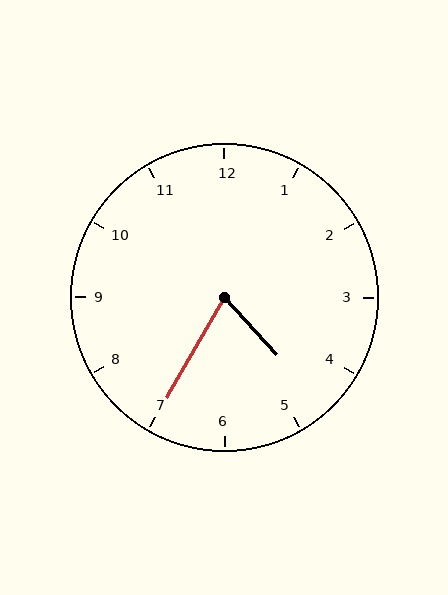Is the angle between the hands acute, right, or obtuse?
It is acute.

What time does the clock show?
4:35.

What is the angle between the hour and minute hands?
Approximately 72 degrees.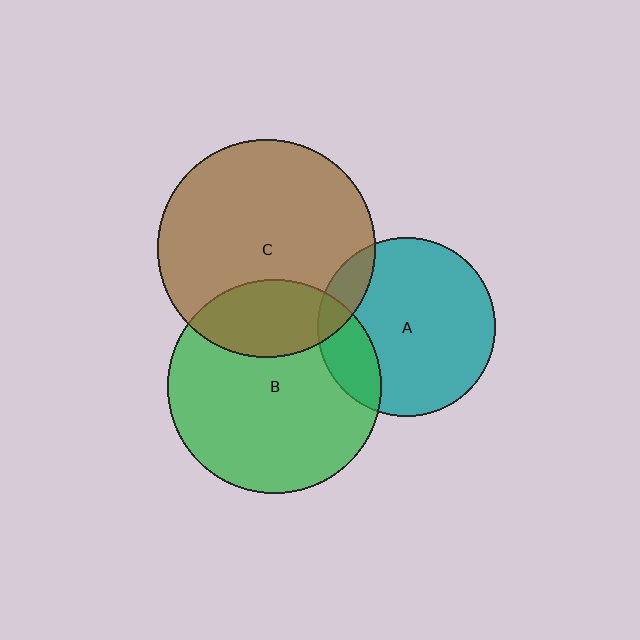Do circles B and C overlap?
Yes.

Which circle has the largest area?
Circle C (brown).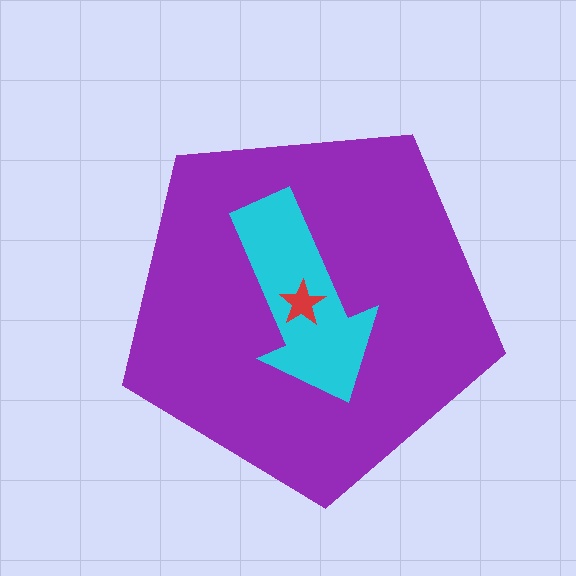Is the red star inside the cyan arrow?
Yes.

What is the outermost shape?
The purple pentagon.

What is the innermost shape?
The red star.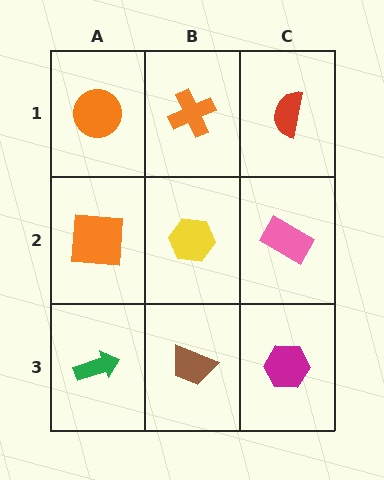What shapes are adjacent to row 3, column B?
A yellow hexagon (row 2, column B), a green arrow (row 3, column A), a magenta hexagon (row 3, column C).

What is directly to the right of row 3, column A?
A brown trapezoid.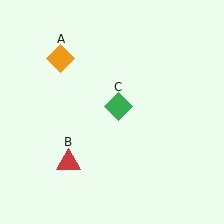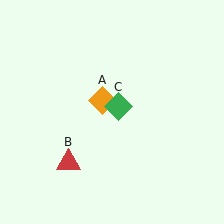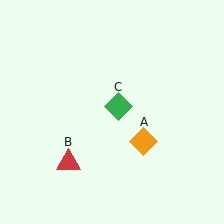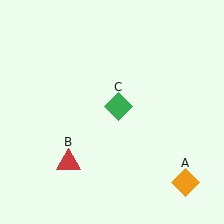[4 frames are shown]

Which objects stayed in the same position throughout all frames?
Red triangle (object B) and green diamond (object C) remained stationary.